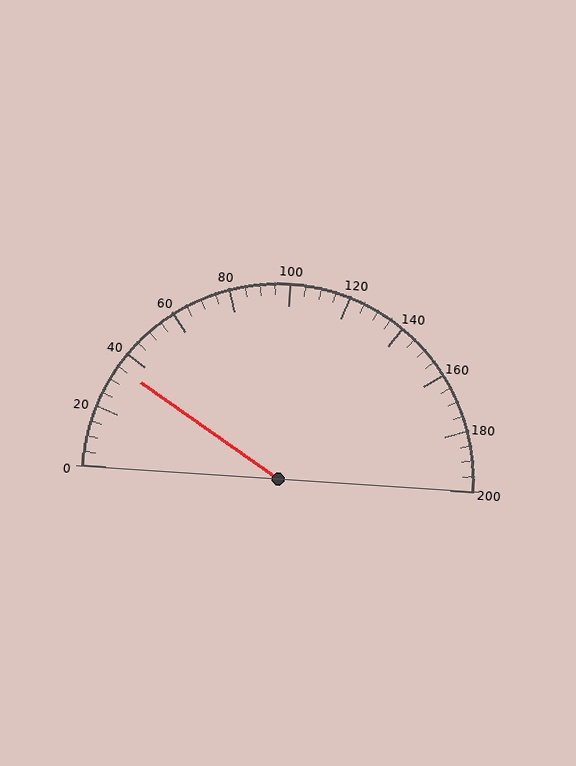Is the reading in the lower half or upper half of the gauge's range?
The reading is in the lower half of the range (0 to 200).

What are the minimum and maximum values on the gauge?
The gauge ranges from 0 to 200.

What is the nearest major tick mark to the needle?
The nearest major tick mark is 40.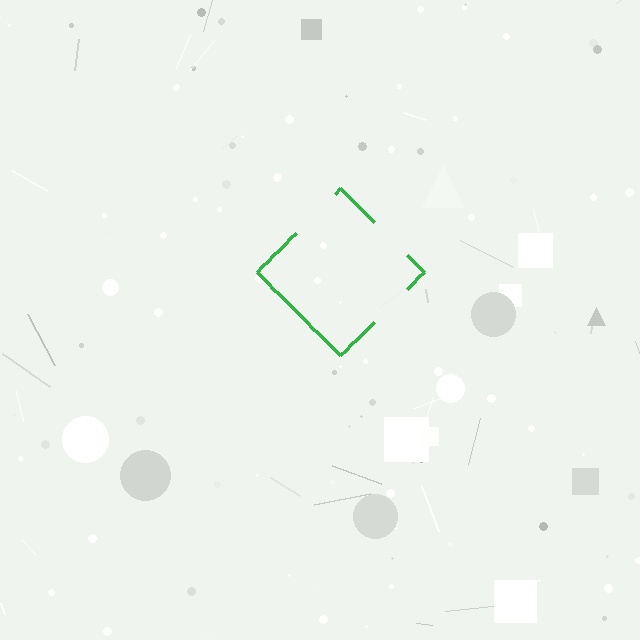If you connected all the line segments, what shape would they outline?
They would outline a diamond.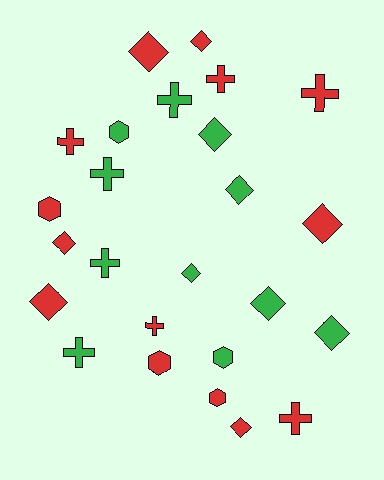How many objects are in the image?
There are 25 objects.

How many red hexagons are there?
There are 3 red hexagons.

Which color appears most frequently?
Red, with 14 objects.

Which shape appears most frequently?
Diamond, with 11 objects.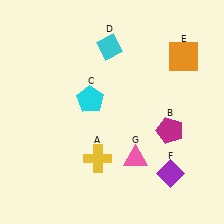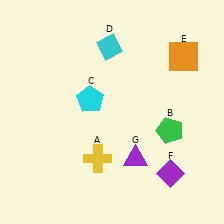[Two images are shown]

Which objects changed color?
B changed from magenta to green. G changed from pink to purple.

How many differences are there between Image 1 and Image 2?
There are 2 differences between the two images.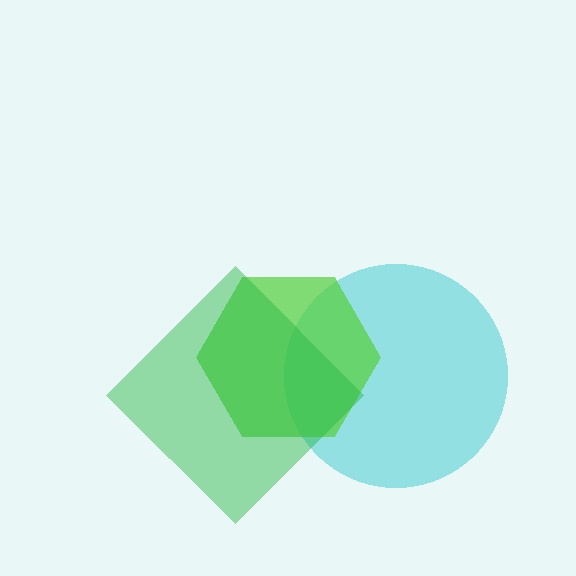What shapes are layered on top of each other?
The layered shapes are: a cyan circle, a lime hexagon, a green diamond.